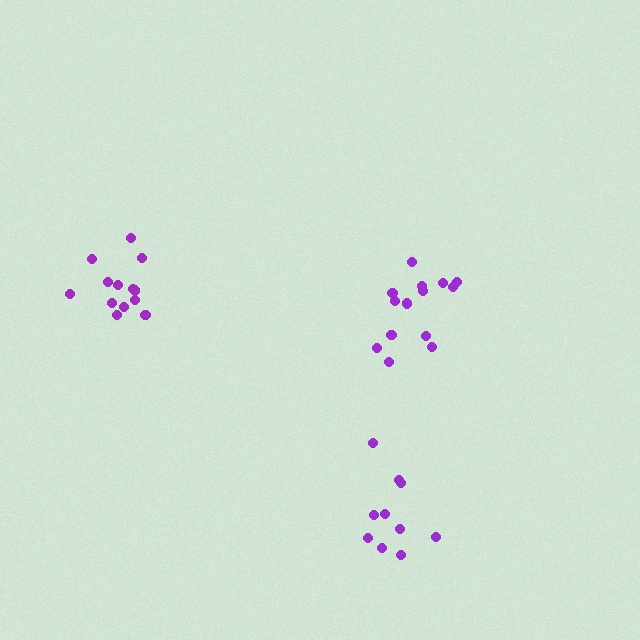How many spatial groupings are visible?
There are 3 spatial groupings.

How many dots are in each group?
Group 1: 10 dots, Group 2: 14 dots, Group 3: 13 dots (37 total).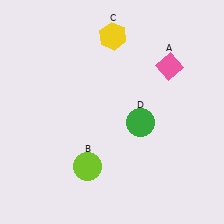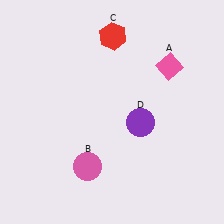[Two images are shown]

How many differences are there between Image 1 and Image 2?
There are 3 differences between the two images.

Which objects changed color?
B changed from lime to pink. C changed from yellow to red. D changed from green to purple.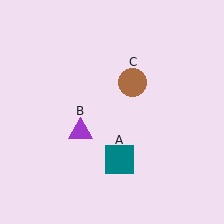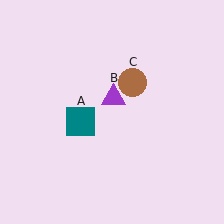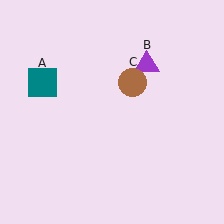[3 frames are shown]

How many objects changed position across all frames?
2 objects changed position: teal square (object A), purple triangle (object B).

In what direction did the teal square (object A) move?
The teal square (object A) moved up and to the left.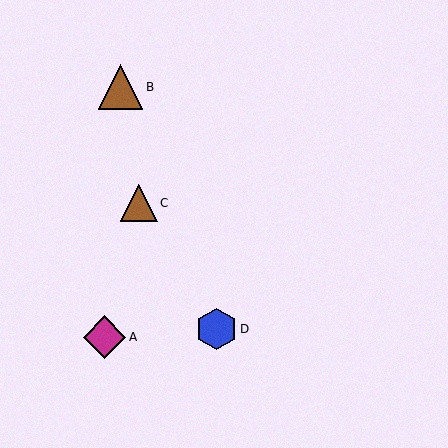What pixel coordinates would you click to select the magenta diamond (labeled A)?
Click at (104, 337) to select the magenta diamond A.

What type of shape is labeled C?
Shape C is a brown triangle.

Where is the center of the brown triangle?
The center of the brown triangle is at (120, 87).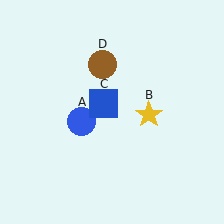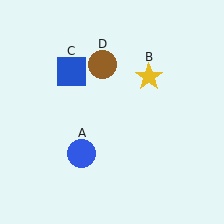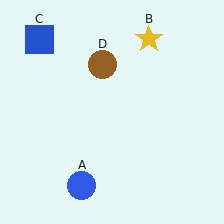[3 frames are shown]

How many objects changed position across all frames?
3 objects changed position: blue circle (object A), yellow star (object B), blue square (object C).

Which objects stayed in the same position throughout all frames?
Brown circle (object D) remained stationary.